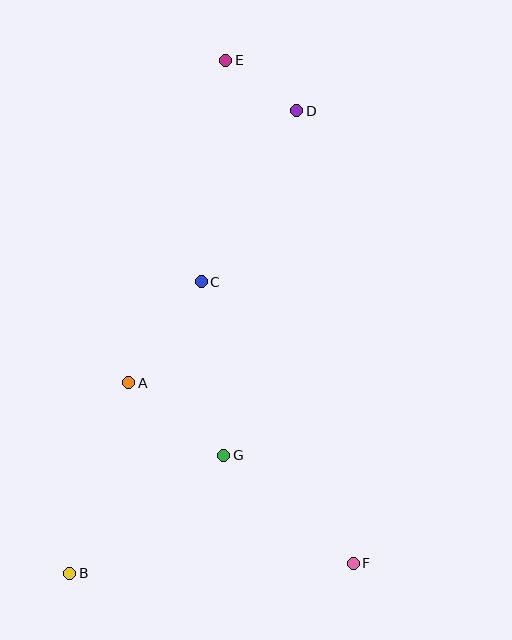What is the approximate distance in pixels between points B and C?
The distance between B and C is approximately 320 pixels.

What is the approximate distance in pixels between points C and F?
The distance between C and F is approximately 320 pixels.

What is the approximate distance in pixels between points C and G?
The distance between C and G is approximately 175 pixels.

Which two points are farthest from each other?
Points B and E are farthest from each other.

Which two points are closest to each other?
Points D and E are closest to each other.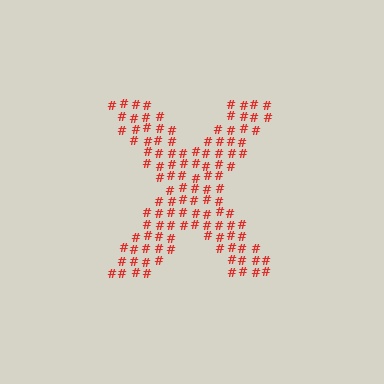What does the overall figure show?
The overall figure shows the letter X.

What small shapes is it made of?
It is made of small hash symbols.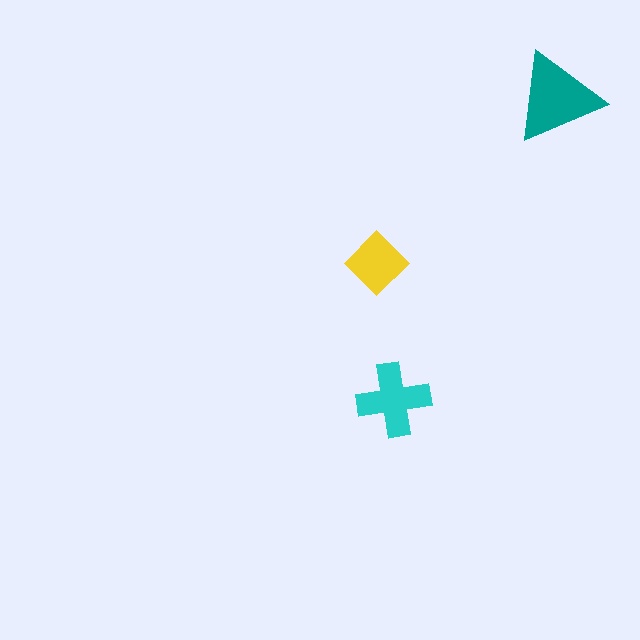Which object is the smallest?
The yellow diamond.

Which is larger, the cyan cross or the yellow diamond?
The cyan cross.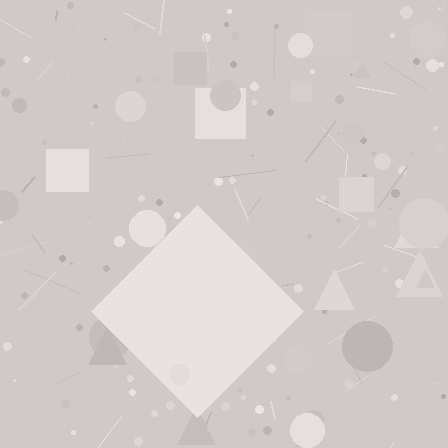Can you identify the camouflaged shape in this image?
The camouflaged shape is a diamond.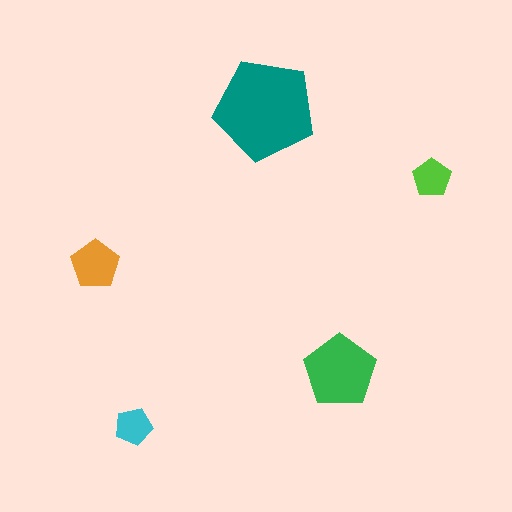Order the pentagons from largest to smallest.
the teal one, the green one, the orange one, the lime one, the cyan one.